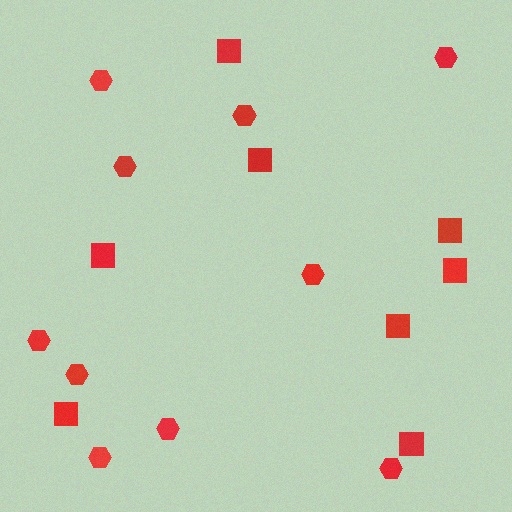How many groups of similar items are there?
There are 2 groups: one group of hexagons (10) and one group of squares (8).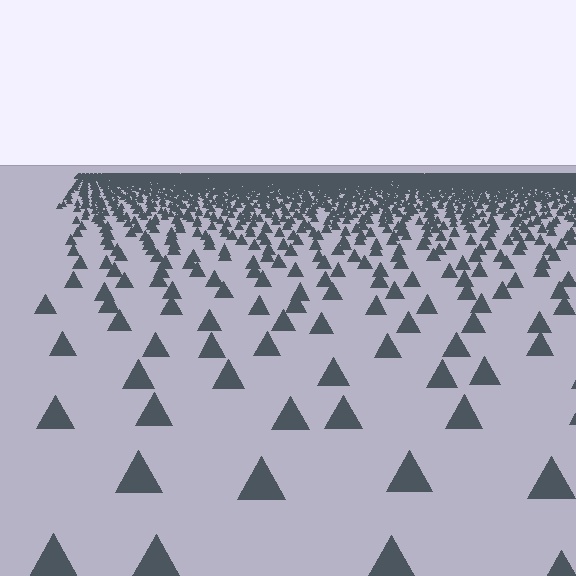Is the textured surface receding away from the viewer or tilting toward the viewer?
The surface is receding away from the viewer. Texture elements get smaller and denser toward the top.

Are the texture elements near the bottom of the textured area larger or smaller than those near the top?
Larger. Near the bottom, elements are closer to the viewer and appear at a bigger on-screen size.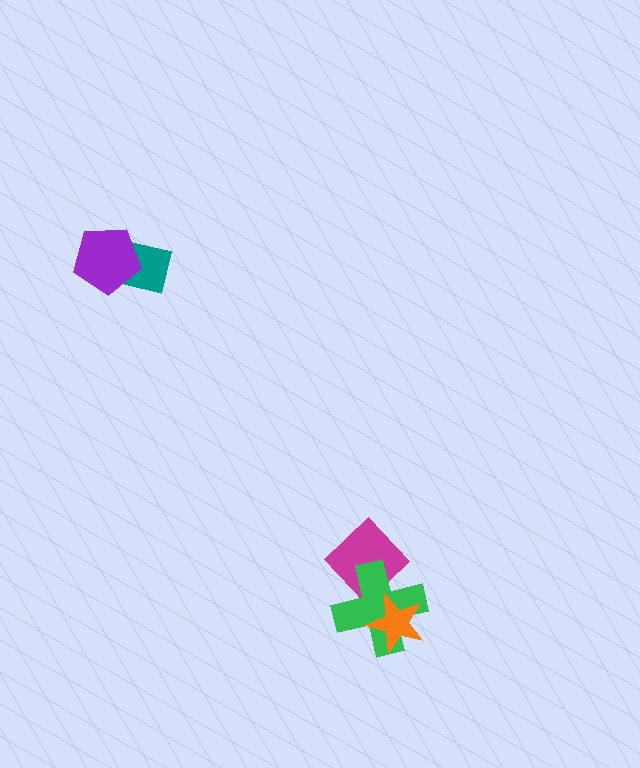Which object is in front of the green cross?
The orange star is in front of the green cross.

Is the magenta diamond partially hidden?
Yes, it is partially covered by another shape.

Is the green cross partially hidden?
Yes, it is partially covered by another shape.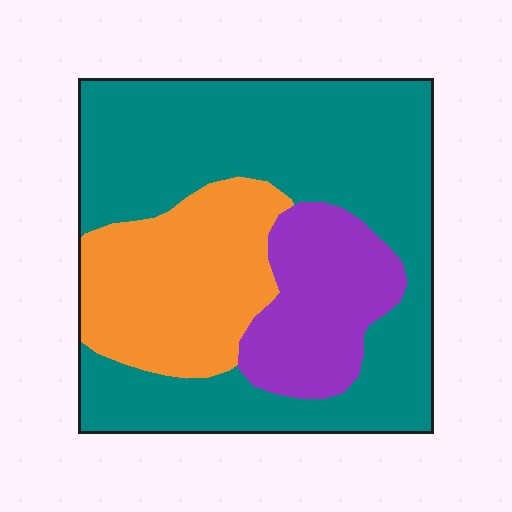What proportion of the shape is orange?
Orange covers 24% of the shape.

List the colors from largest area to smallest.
From largest to smallest: teal, orange, purple.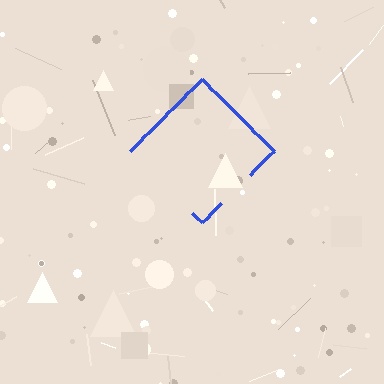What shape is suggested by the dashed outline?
The dashed outline suggests a diamond.